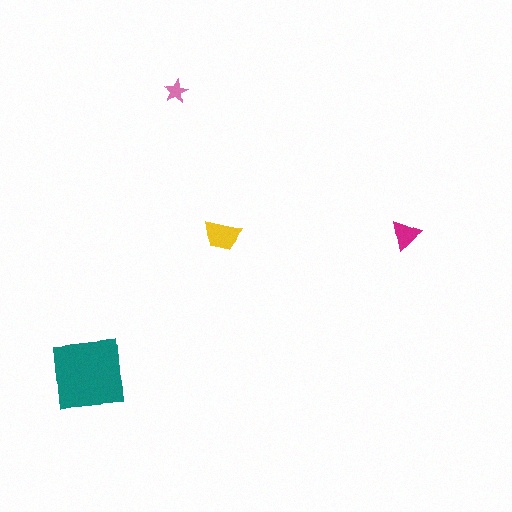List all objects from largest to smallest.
The teal square, the yellow trapezoid, the magenta triangle, the pink star.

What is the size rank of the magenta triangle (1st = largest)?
3rd.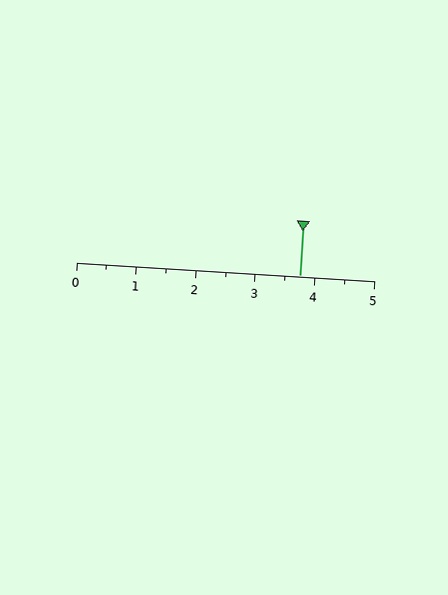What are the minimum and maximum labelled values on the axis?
The axis runs from 0 to 5.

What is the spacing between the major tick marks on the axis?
The major ticks are spaced 1 apart.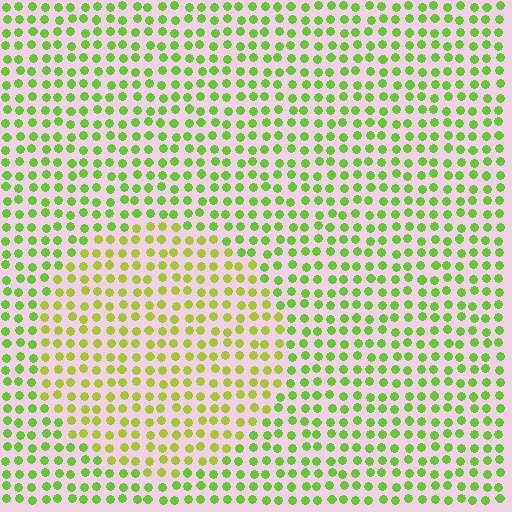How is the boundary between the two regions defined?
The boundary is defined purely by a slight shift in hue (about 28 degrees). Spacing, size, and orientation are identical on both sides.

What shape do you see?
I see a circle.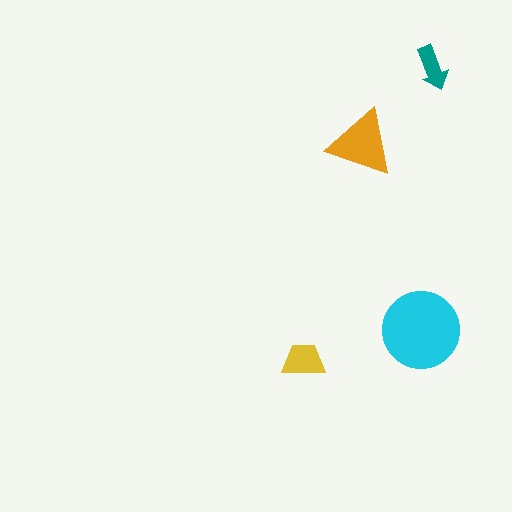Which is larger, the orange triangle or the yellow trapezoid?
The orange triangle.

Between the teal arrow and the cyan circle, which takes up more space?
The cyan circle.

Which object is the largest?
The cyan circle.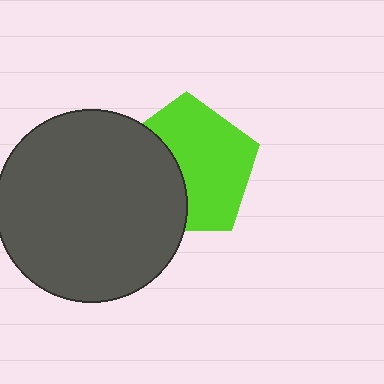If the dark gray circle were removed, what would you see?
You would see the complete lime pentagon.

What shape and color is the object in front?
The object in front is a dark gray circle.